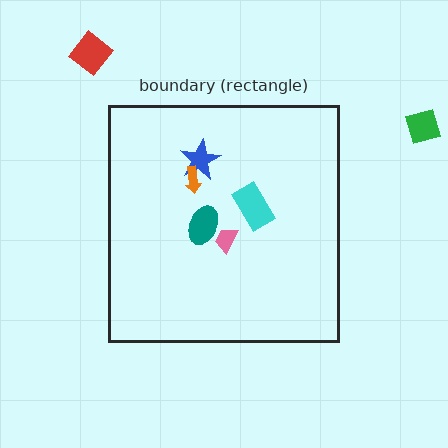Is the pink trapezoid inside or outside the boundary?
Inside.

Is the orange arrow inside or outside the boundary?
Inside.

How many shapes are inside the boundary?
5 inside, 2 outside.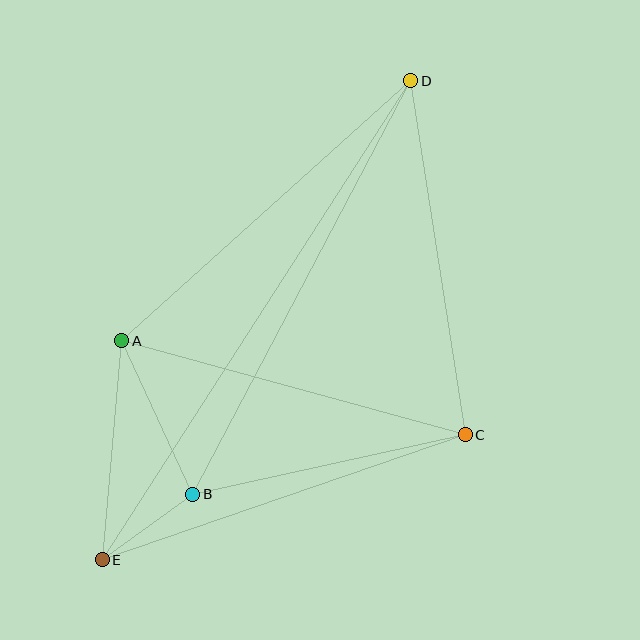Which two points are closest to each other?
Points B and E are closest to each other.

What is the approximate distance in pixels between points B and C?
The distance between B and C is approximately 279 pixels.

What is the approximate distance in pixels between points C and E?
The distance between C and E is approximately 384 pixels.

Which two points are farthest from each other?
Points D and E are farthest from each other.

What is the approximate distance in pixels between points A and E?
The distance between A and E is approximately 220 pixels.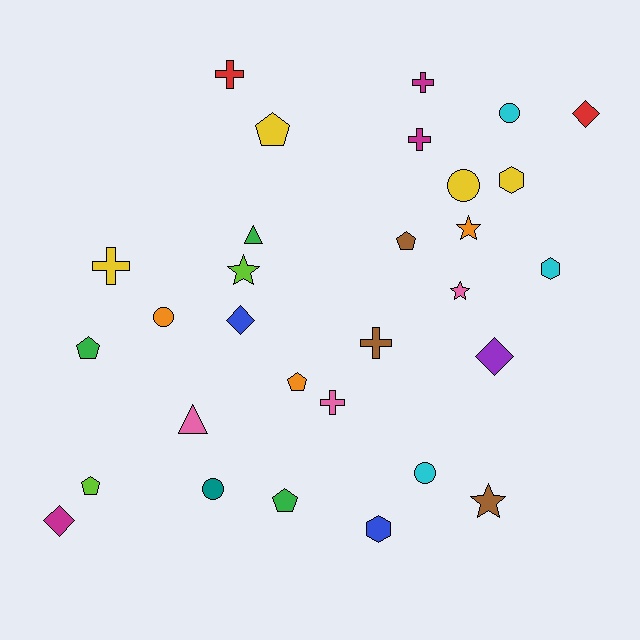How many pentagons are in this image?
There are 6 pentagons.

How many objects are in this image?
There are 30 objects.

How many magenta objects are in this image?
There are 3 magenta objects.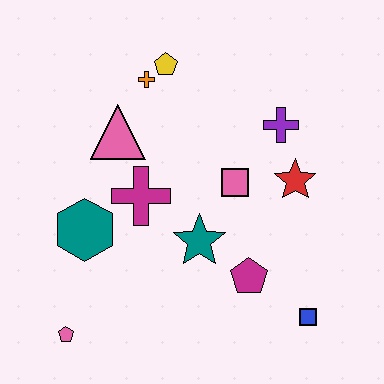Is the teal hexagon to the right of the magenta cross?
No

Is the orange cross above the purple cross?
Yes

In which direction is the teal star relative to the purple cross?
The teal star is below the purple cross.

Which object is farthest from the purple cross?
The pink pentagon is farthest from the purple cross.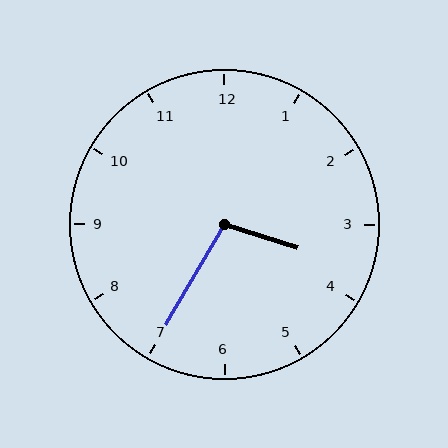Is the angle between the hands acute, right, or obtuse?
It is obtuse.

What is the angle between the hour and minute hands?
Approximately 102 degrees.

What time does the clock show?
3:35.